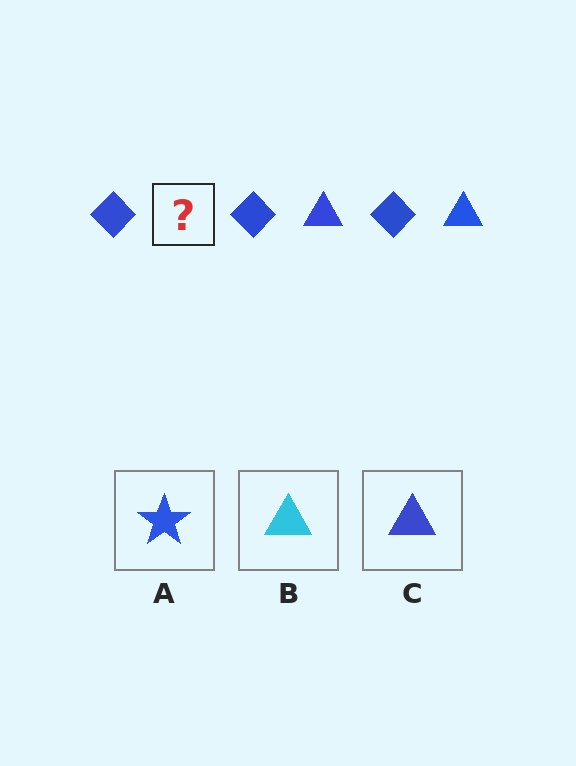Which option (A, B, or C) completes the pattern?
C.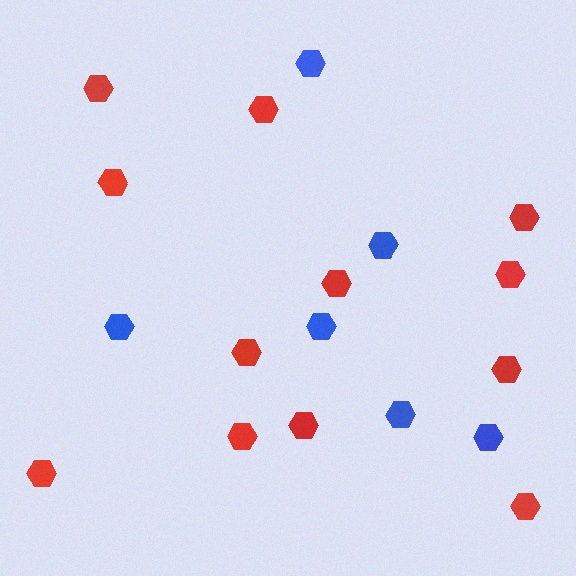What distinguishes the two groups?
There are 2 groups: one group of red hexagons (12) and one group of blue hexagons (6).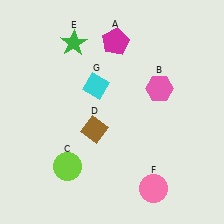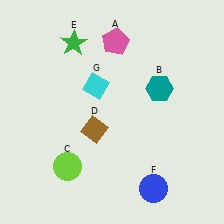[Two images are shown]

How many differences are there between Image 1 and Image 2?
There are 3 differences between the two images.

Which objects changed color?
A changed from magenta to pink. B changed from pink to teal. F changed from pink to blue.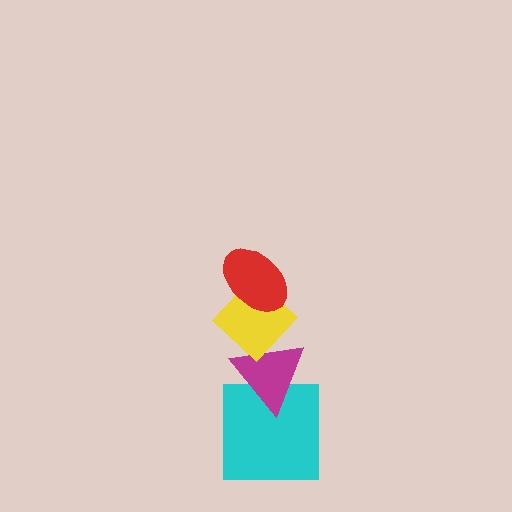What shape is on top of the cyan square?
The magenta triangle is on top of the cyan square.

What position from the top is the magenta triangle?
The magenta triangle is 3rd from the top.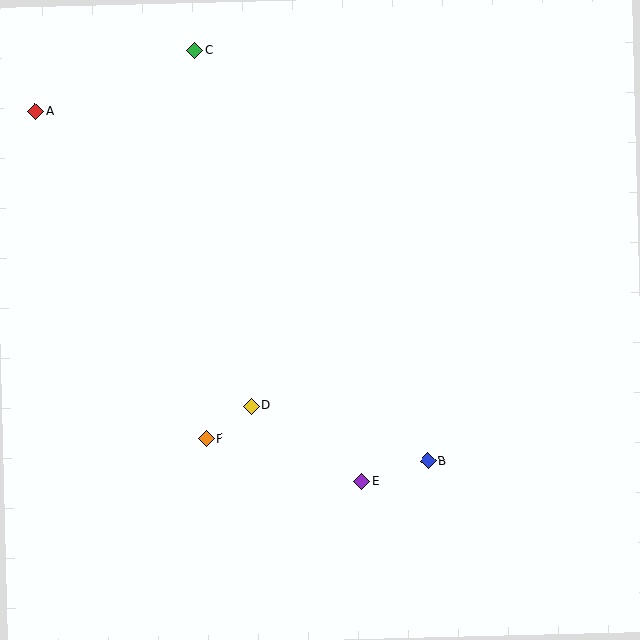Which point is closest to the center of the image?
Point D at (251, 406) is closest to the center.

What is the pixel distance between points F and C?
The distance between F and C is 389 pixels.